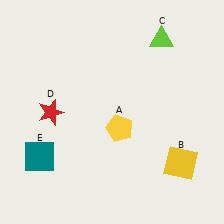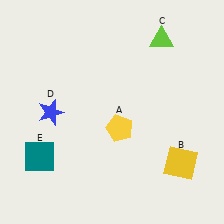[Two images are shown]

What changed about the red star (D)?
In Image 1, D is red. In Image 2, it changed to blue.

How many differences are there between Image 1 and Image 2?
There is 1 difference between the two images.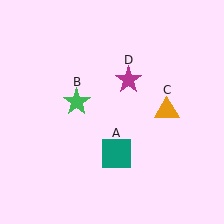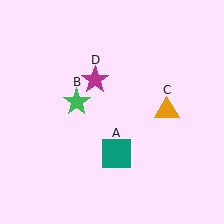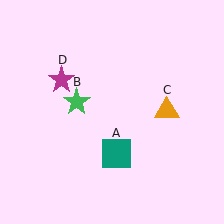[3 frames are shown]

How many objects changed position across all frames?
1 object changed position: magenta star (object D).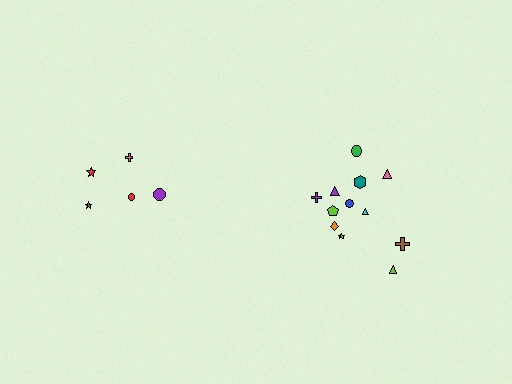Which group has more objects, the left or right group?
The right group.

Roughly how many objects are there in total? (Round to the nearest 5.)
Roughly 15 objects in total.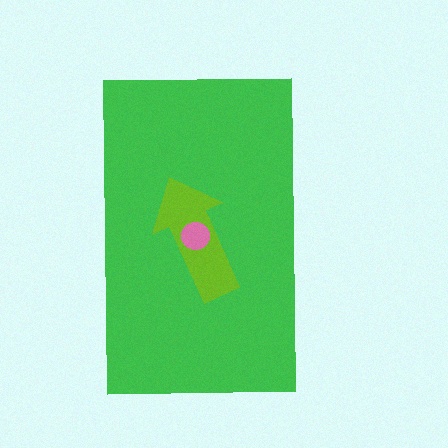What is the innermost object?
The pink circle.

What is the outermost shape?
The green rectangle.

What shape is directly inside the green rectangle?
The lime arrow.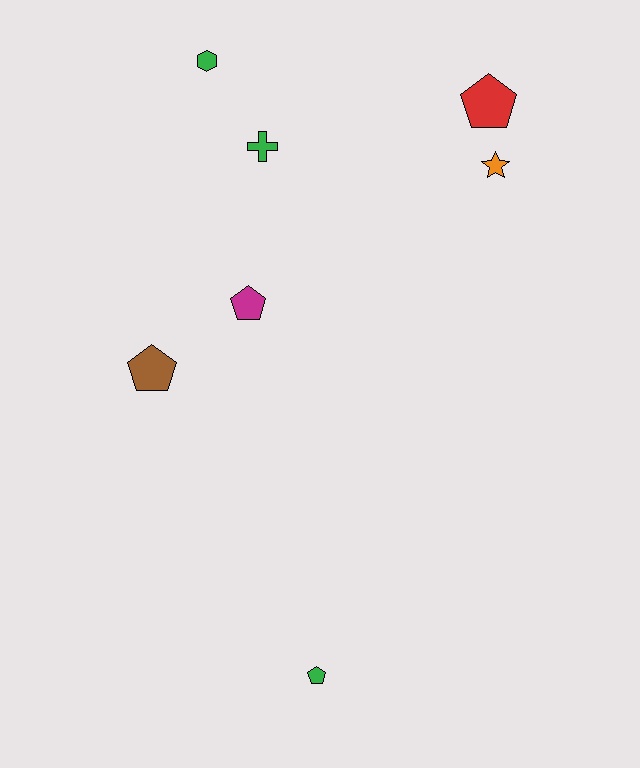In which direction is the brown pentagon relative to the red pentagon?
The brown pentagon is to the left of the red pentagon.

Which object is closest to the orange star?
The red pentagon is closest to the orange star.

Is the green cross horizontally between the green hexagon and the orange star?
Yes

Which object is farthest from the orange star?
The green pentagon is farthest from the orange star.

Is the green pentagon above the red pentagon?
No